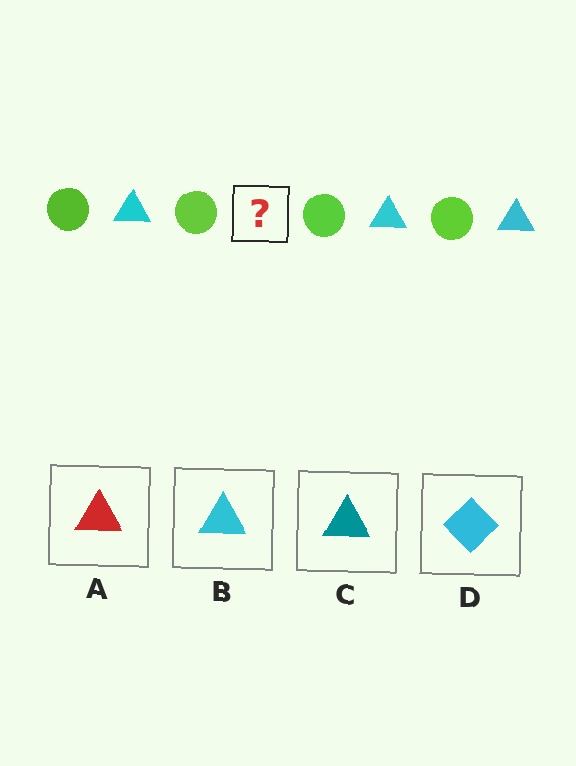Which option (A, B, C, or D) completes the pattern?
B.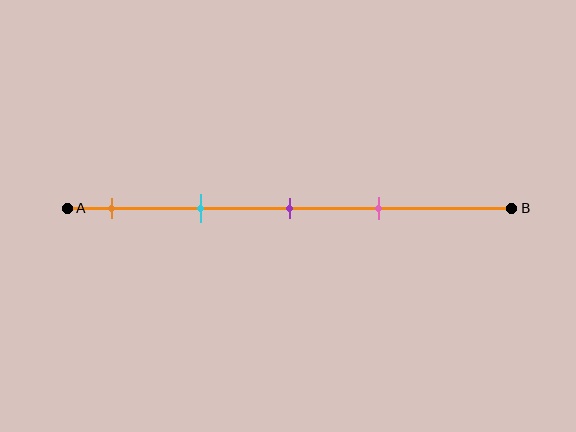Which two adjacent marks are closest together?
The purple and pink marks are the closest adjacent pair.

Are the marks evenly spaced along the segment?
Yes, the marks are approximately evenly spaced.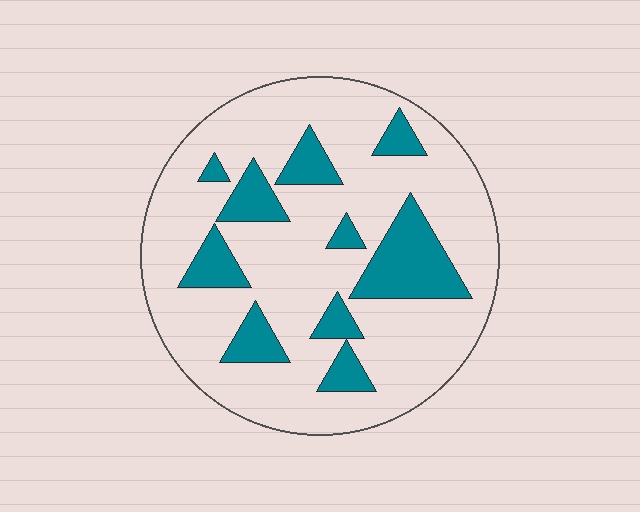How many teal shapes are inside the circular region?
10.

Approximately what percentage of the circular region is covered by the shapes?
Approximately 20%.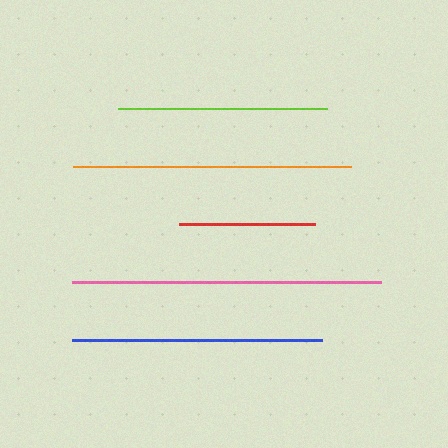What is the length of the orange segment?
The orange segment is approximately 278 pixels long.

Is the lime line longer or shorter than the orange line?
The orange line is longer than the lime line.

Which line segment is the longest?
The pink line is the longest at approximately 309 pixels.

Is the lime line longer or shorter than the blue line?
The blue line is longer than the lime line.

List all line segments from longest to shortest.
From longest to shortest: pink, orange, blue, lime, red.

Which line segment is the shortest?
The red line is the shortest at approximately 136 pixels.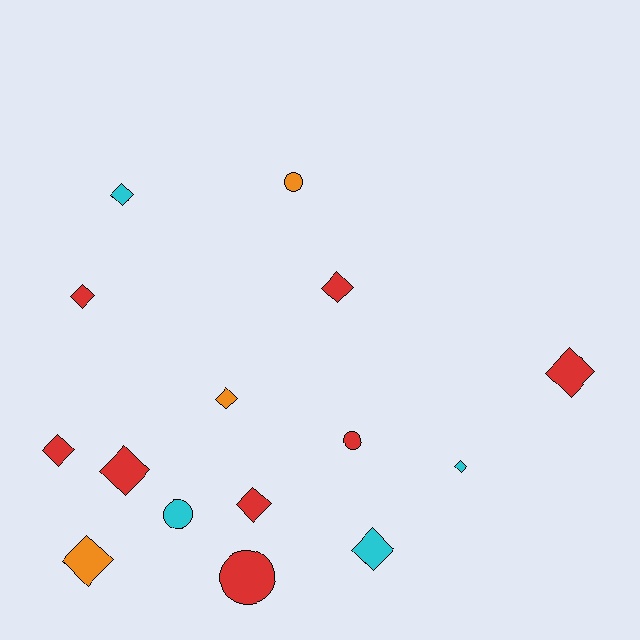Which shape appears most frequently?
Diamond, with 11 objects.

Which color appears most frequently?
Red, with 8 objects.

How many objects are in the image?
There are 15 objects.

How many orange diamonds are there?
There are 2 orange diamonds.